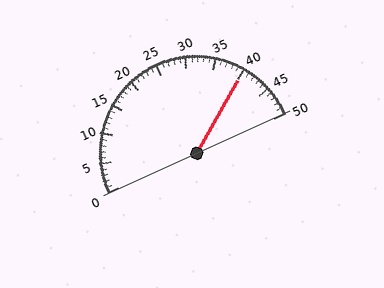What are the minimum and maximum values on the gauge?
The gauge ranges from 0 to 50.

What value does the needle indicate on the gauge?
The needle indicates approximately 40.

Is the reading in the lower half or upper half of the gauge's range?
The reading is in the upper half of the range (0 to 50).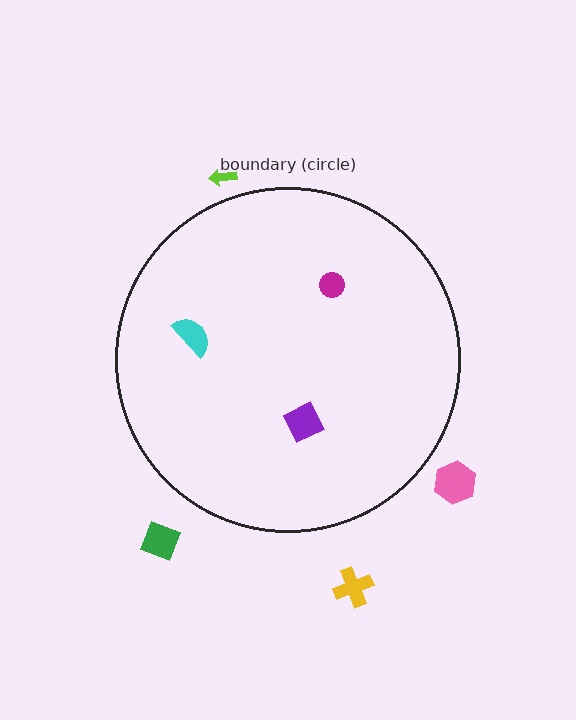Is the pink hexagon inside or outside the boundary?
Outside.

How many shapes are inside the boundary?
3 inside, 4 outside.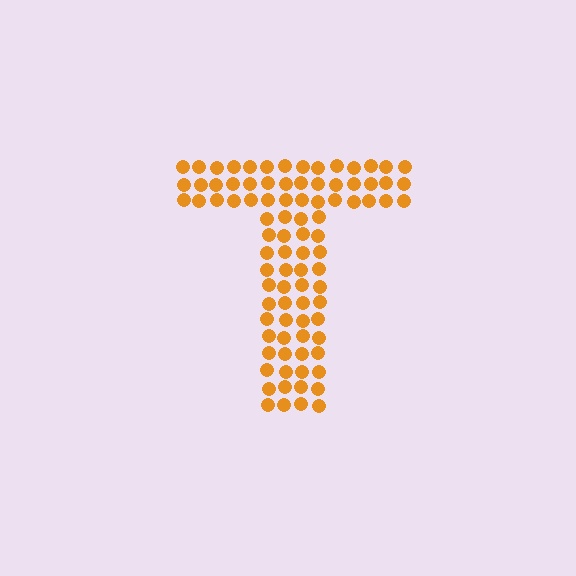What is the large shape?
The large shape is the letter T.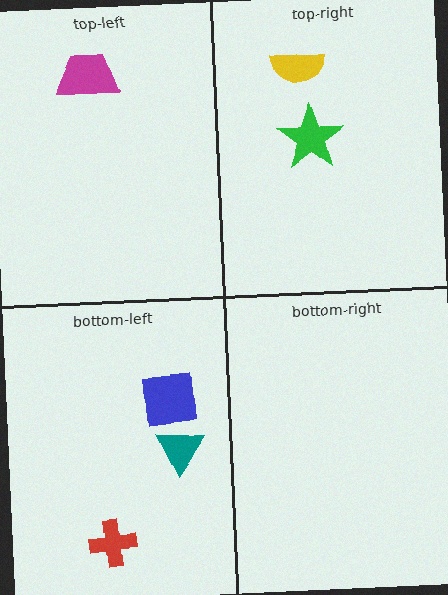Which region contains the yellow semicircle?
The top-right region.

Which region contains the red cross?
The bottom-left region.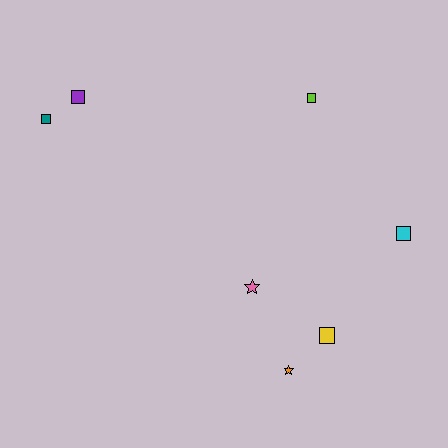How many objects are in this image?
There are 7 objects.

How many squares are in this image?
There are 5 squares.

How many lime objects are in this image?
There is 1 lime object.